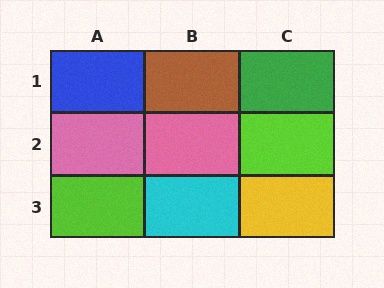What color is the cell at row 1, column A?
Blue.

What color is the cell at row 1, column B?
Brown.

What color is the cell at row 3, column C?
Yellow.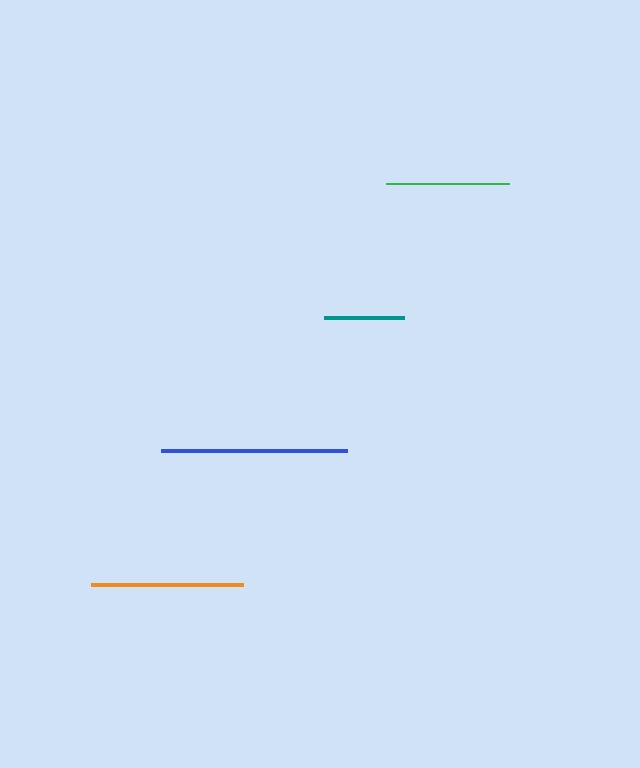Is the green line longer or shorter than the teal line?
The green line is longer than the teal line.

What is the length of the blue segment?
The blue segment is approximately 186 pixels long.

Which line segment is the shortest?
The teal line is the shortest at approximately 79 pixels.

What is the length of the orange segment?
The orange segment is approximately 152 pixels long.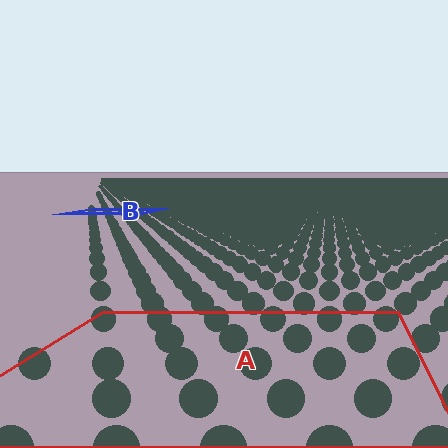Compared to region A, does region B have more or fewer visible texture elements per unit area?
Region B has more texture elements per unit area — they are packed more densely because it is farther away.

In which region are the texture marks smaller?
The texture marks are smaller in region B, because it is farther away.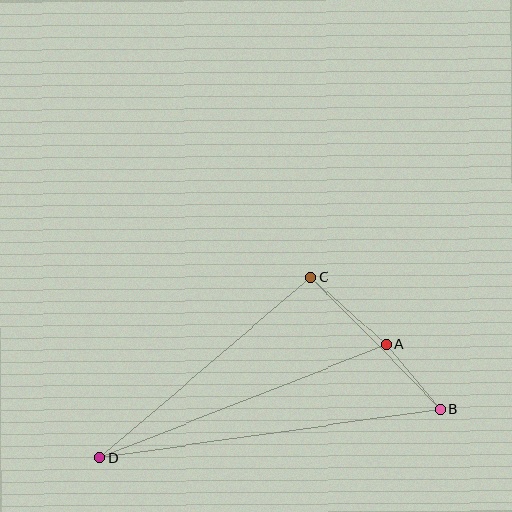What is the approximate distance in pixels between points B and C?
The distance between B and C is approximately 185 pixels.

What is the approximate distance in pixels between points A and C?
The distance between A and C is approximately 101 pixels.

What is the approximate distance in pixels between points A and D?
The distance between A and D is approximately 308 pixels.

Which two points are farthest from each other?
Points B and D are farthest from each other.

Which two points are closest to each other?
Points A and B are closest to each other.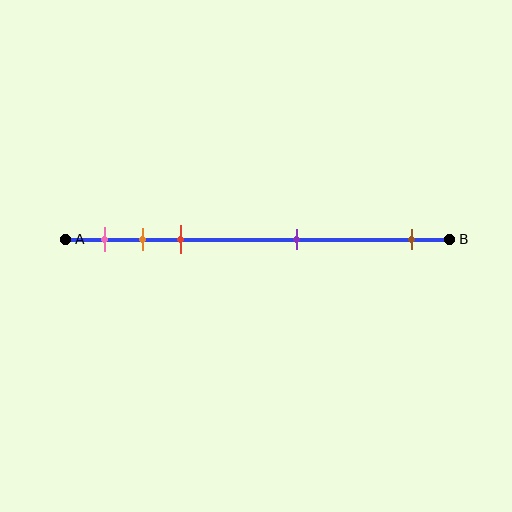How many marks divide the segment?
There are 5 marks dividing the segment.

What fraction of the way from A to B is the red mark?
The red mark is approximately 30% (0.3) of the way from A to B.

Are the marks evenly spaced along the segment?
No, the marks are not evenly spaced.